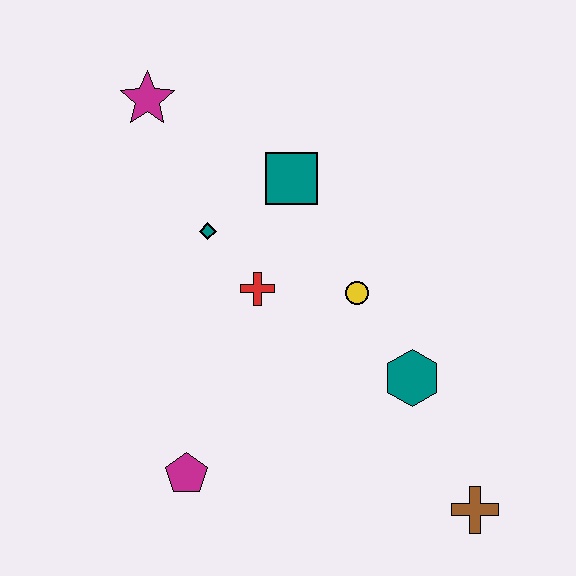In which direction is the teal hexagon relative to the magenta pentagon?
The teal hexagon is to the right of the magenta pentagon.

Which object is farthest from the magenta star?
The brown cross is farthest from the magenta star.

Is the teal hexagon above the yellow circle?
No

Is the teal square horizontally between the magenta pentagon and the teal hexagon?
Yes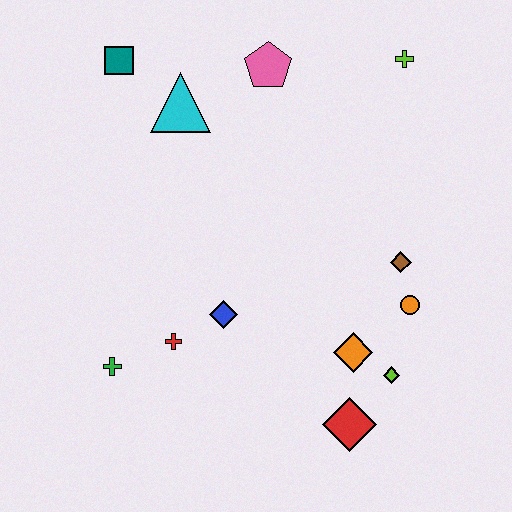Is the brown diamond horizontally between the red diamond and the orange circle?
Yes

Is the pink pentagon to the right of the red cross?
Yes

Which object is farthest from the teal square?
The red diamond is farthest from the teal square.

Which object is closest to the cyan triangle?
The teal square is closest to the cyan triangle.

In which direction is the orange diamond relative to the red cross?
The orange diamond is to the right of the red cross.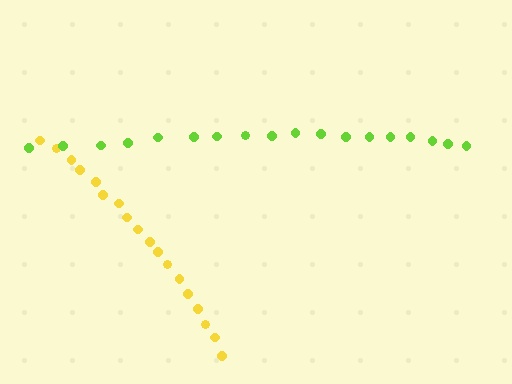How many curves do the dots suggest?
There are 2 distinct paths.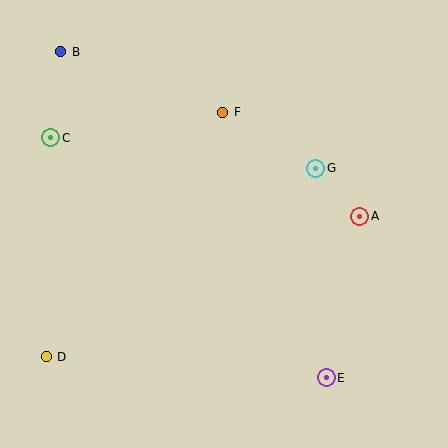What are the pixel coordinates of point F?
Point F is at (223, 112).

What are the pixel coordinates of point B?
Point B is at (61, 52).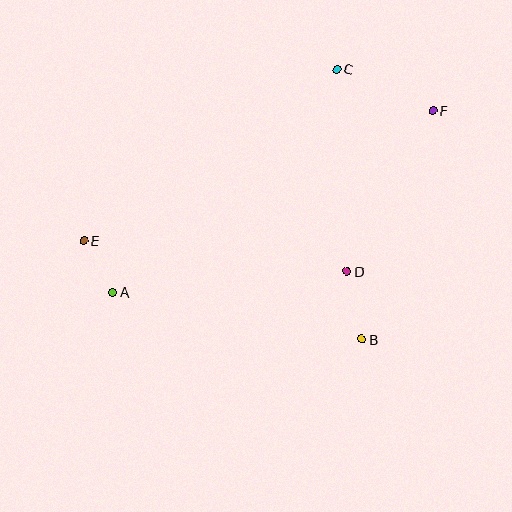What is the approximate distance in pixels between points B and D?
The distance between B and D is approximately 69 pixels.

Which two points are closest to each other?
Points A and E are closest to each other.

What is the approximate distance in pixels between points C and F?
The distance between C and F is approximately 104 pixels.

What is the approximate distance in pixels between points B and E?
The distance between B and E is approximately 294 pixels.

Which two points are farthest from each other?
Points E and F are farthest from each other.